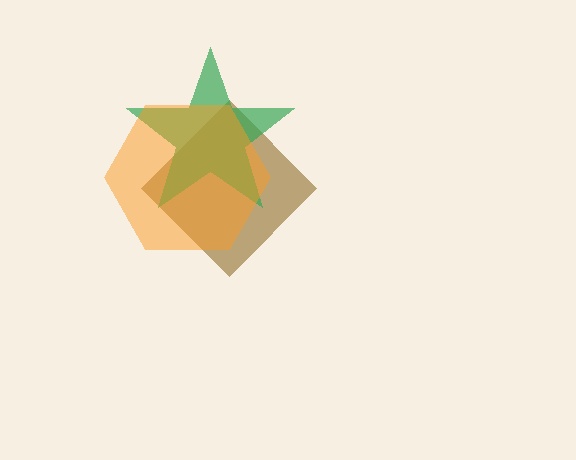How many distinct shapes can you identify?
There are 3 distinct shapes: a brown diamond, a green star, an orange hexagon.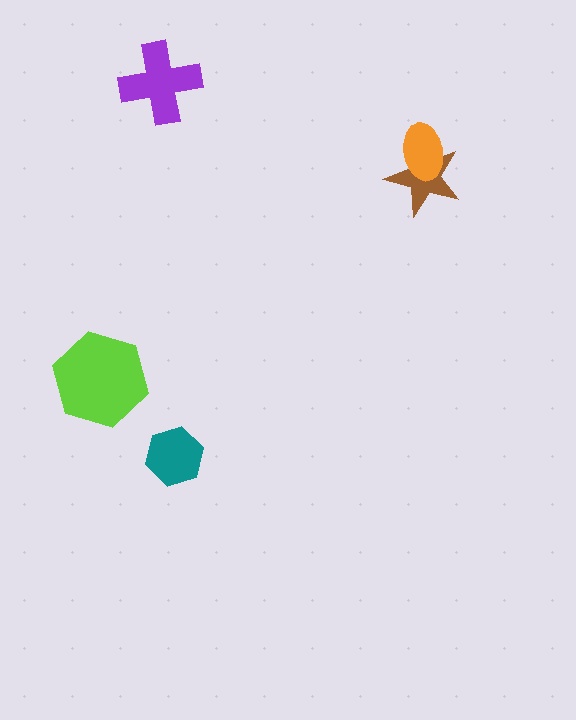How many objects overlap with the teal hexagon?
0 objects overlap with the teal hexagon.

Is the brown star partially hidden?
Yes, it is partially covered by another shape.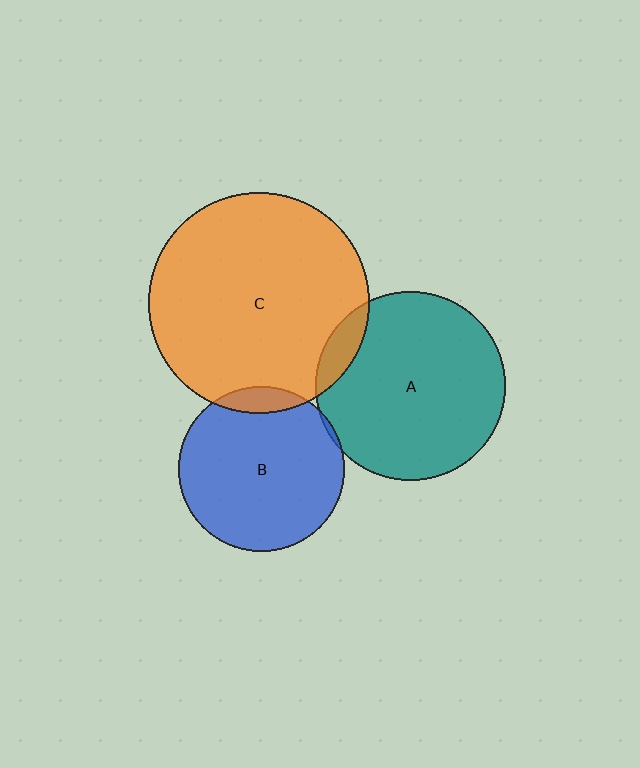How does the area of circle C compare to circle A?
Approximately 1.4 times.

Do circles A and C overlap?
Yes.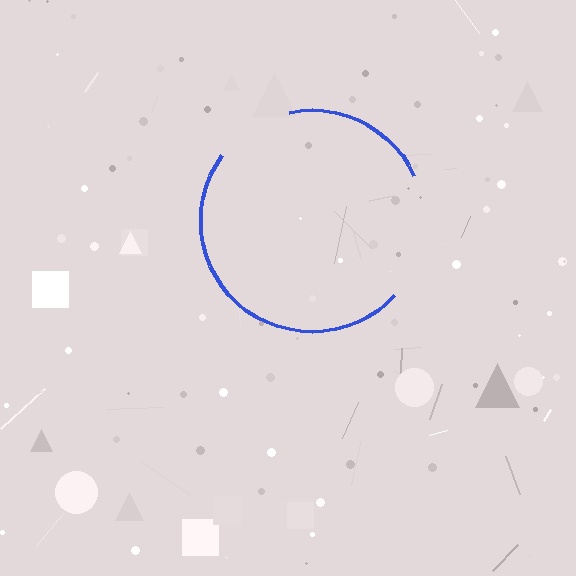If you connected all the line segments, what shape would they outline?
They would outline a circle.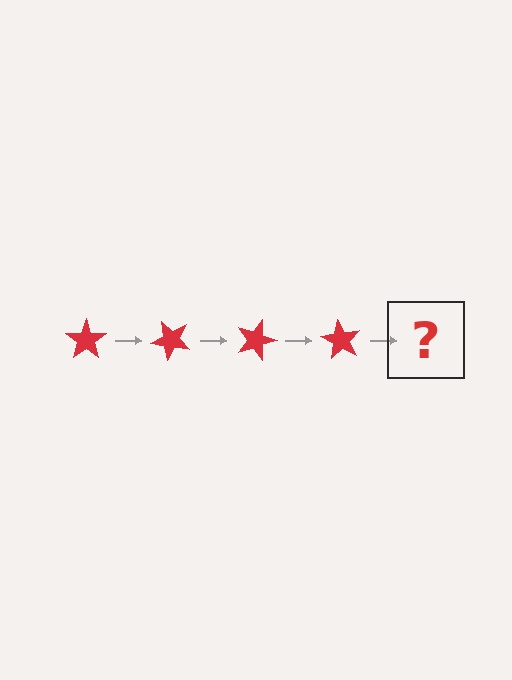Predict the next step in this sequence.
The next step is a red star rotated 180 degrees.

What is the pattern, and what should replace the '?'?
The pattern is that the star rotates 45 degrees each step. The '?' should be a red star rotated 180 degrees.